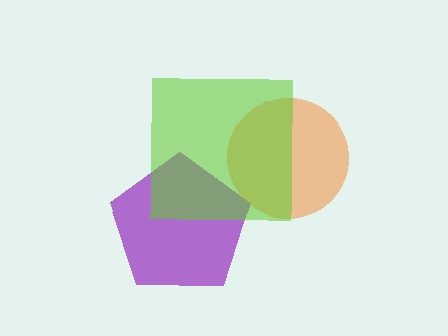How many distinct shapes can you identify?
There are 3 distinct shapes: a purple pentagon, an orange circle, a lime square.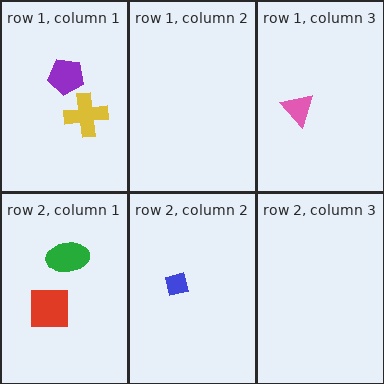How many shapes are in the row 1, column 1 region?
2.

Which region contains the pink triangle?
The row 1, column 3 region.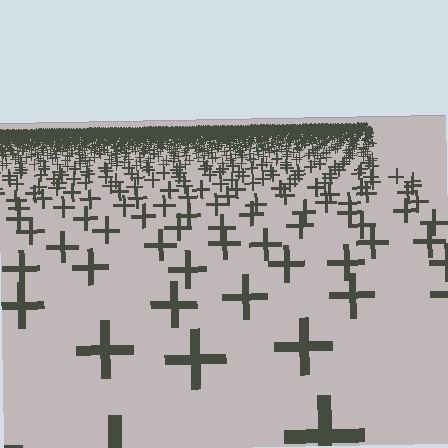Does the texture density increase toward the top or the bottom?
Density increases toward the top.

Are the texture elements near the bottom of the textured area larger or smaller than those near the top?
Larger. Near the bottom, elements are closer to the viewer and appear at a bigger on-screen size.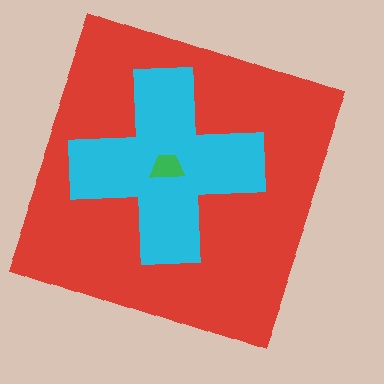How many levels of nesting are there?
3.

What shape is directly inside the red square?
The cyan cross.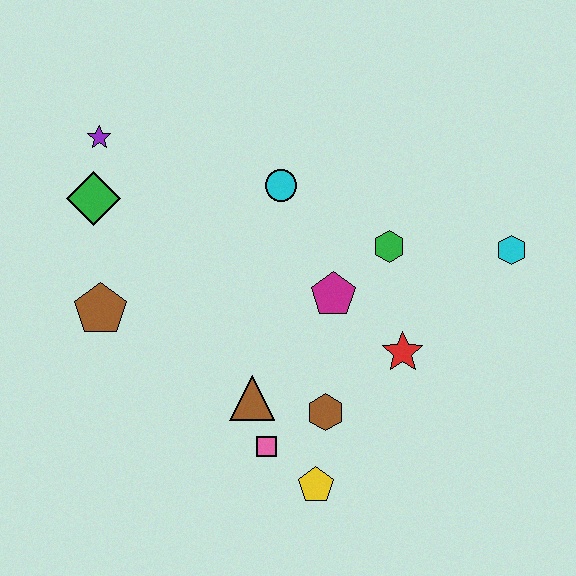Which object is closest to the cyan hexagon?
The green hexagon is closest to the cyan hexagon.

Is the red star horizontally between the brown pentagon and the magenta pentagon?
No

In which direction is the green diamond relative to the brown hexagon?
The green diamond is to the left of the brown hexagon.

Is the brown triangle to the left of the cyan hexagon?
Yes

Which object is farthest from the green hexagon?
The purple star is farthest from the green hexagon.